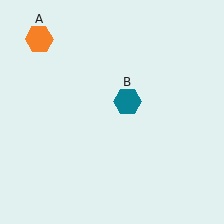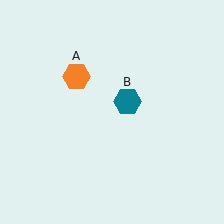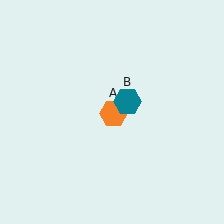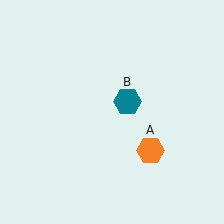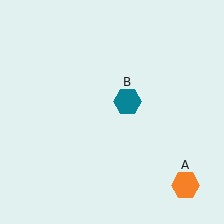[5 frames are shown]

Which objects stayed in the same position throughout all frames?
Teal hexagon (object B) remained stationary.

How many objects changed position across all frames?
1 object changed position: orange hexagon (object A).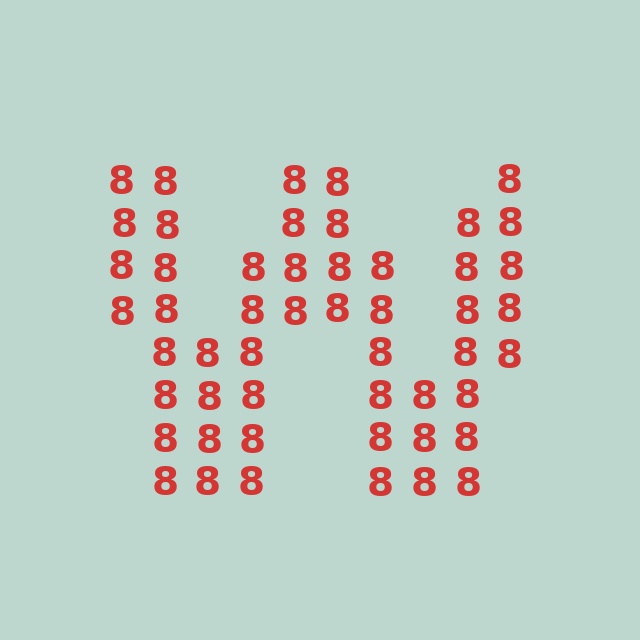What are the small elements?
The small elements are digit 8's.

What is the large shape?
The large shape is the letter W.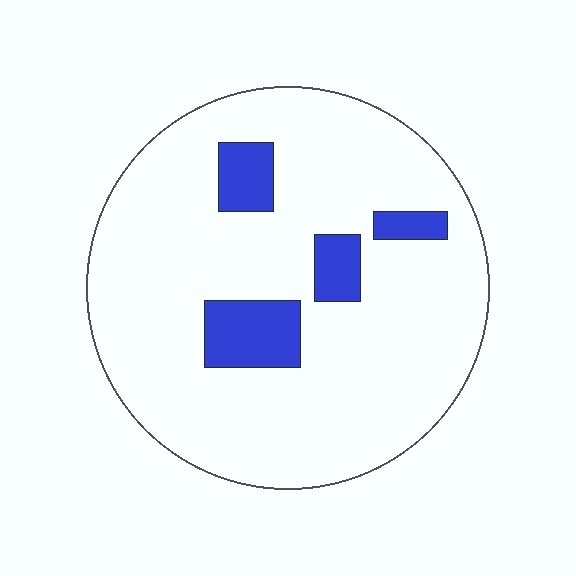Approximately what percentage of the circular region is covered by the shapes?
Approximately 10%.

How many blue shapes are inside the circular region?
4.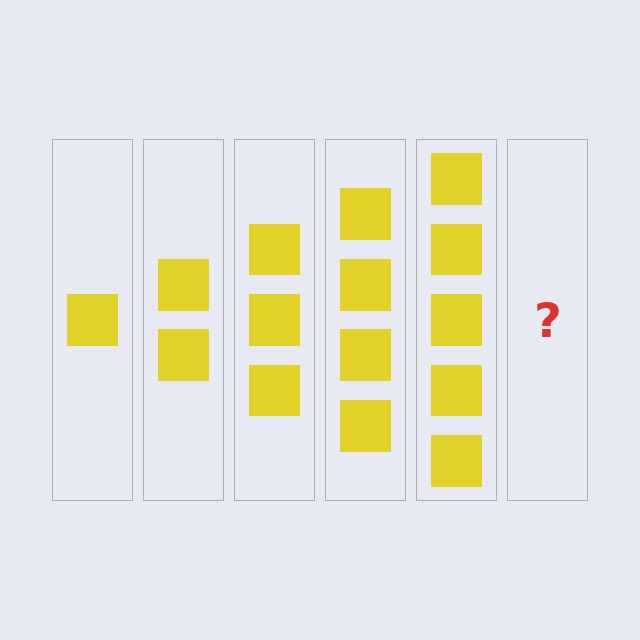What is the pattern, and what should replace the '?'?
The pattern is that each step adds one more square. The '?' should be 6 squares.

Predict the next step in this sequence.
The next step is 6 squares.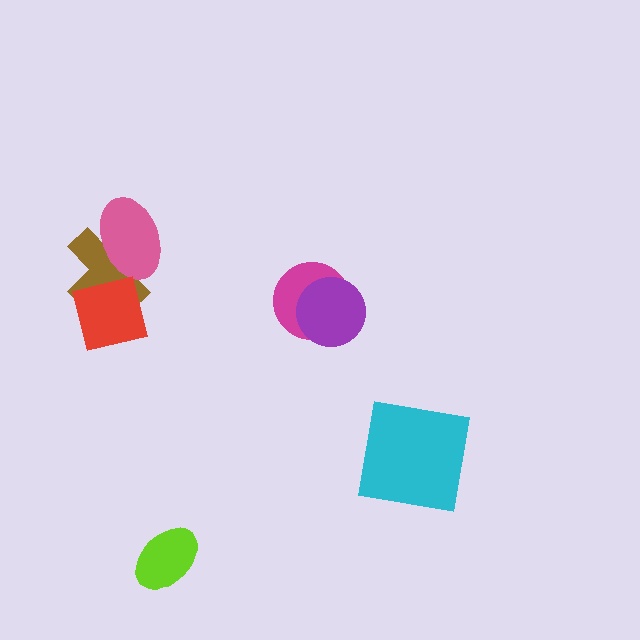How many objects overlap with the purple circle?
1 object overlaps with the purple circle.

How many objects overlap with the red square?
1 object overlaps with the red square.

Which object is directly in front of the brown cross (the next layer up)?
The pink ellipse is directly in front of the brown cross.